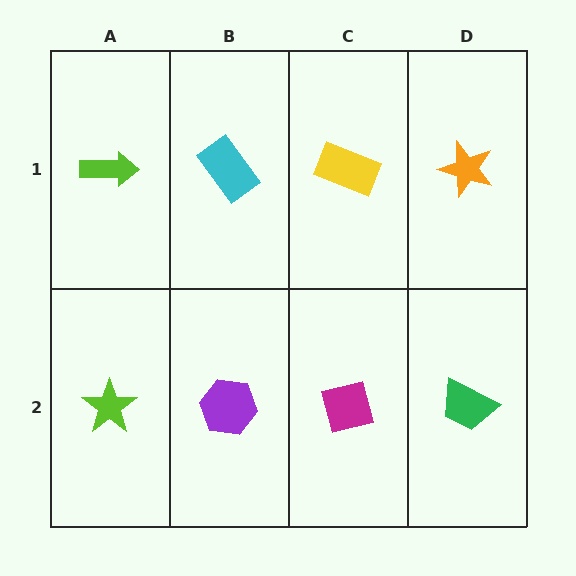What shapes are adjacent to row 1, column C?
A magenta square (row 2, column C), a cyan rectangle (row 1, column B), an orange star (row 1, column D).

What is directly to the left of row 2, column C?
A purple hexagon.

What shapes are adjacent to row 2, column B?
A cyan rectangle (row 1, column B), a lime star (row 2, column A), a magenta square (row 2, column C).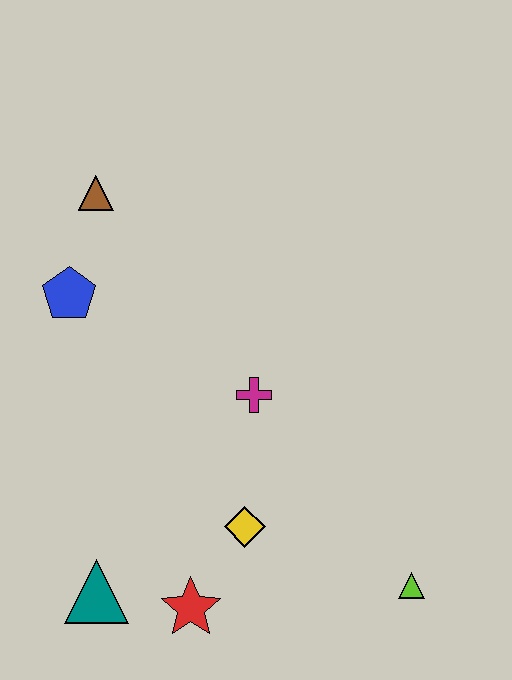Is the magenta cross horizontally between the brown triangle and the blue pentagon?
No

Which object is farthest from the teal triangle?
The brown triangle is farthest from the teal triangle.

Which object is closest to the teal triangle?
The red star is closest to the teal triangle.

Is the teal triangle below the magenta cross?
Yes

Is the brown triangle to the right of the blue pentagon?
Yes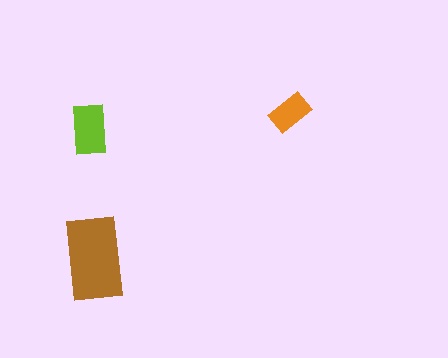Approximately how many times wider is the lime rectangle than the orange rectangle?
About 1.5 times wider.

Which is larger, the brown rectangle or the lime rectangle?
The brown one.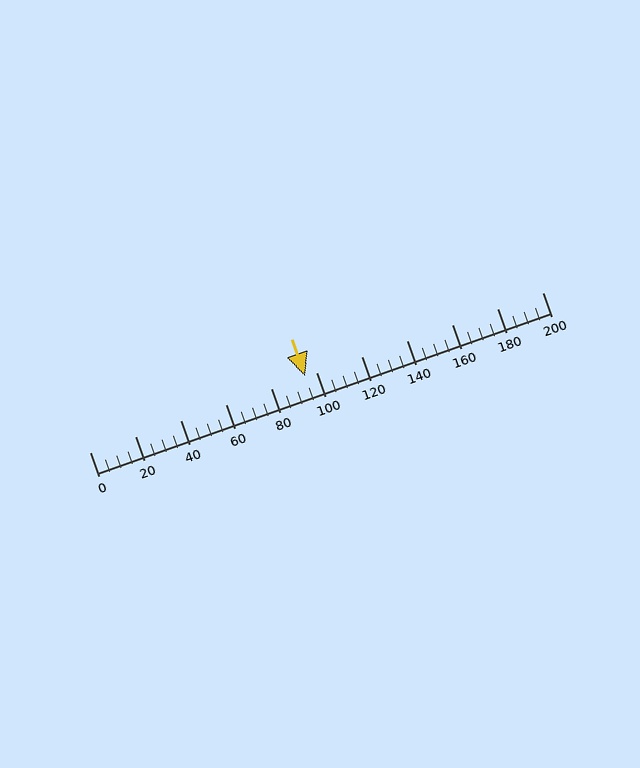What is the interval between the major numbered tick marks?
The major tick marks are spaced 20 units apart.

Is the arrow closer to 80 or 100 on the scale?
The arrow is closer to 100.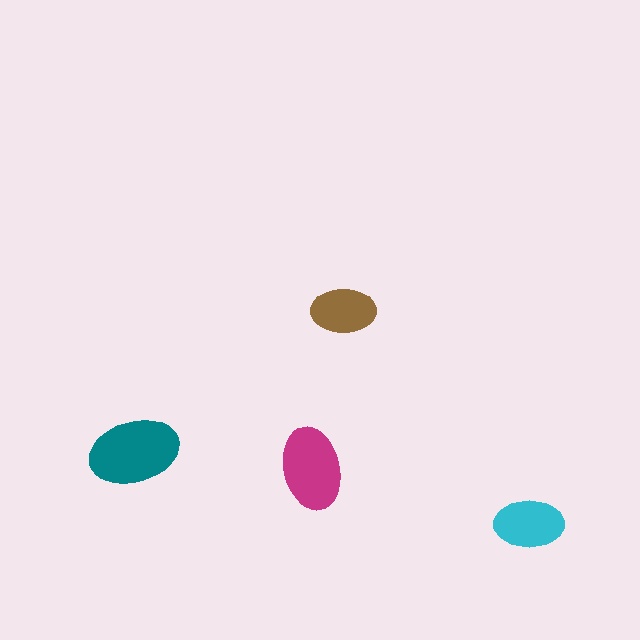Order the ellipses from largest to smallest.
the teal one, the magenta one, the cyan one, the brown one.